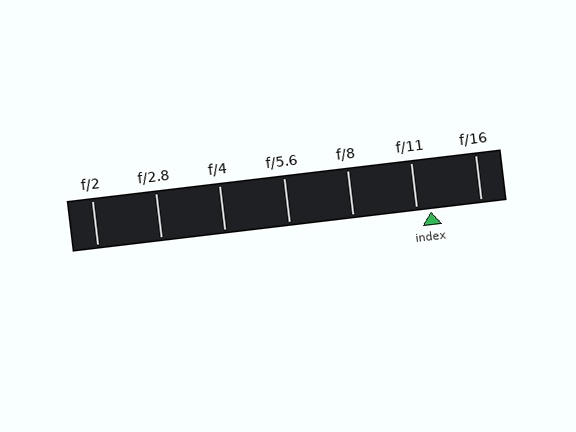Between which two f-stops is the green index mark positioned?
The index mark is between f/11 and f/16.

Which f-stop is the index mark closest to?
The index mark is closest to f/11.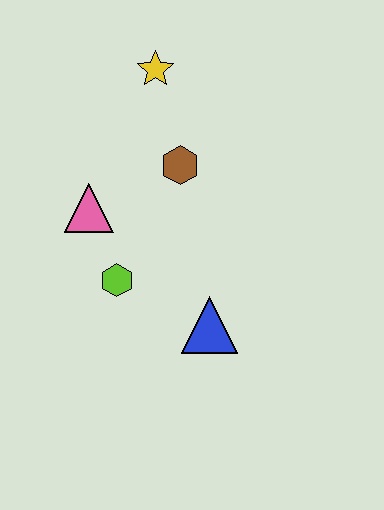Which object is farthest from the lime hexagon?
The yellow star is farthest from the lime hexagon.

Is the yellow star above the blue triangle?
Yes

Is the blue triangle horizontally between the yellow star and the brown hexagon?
No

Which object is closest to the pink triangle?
The lime hexagon is closest to the pink triangle.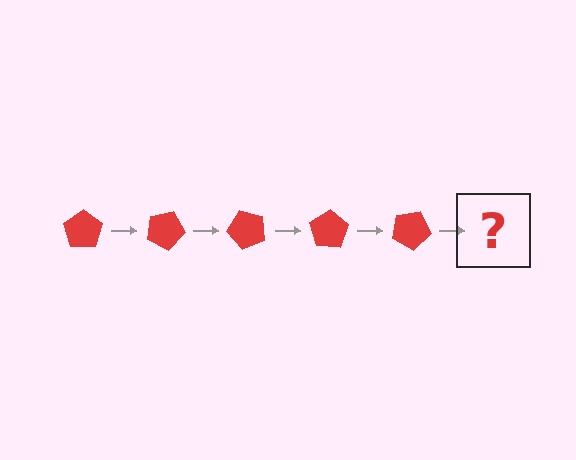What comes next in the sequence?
The next element should be a red pentagon rotated 125 degrees.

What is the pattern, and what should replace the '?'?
The pattern is that the pentagon rotates 25 degrees each step. The '?' should be a red pentagon rotated 125 degrees.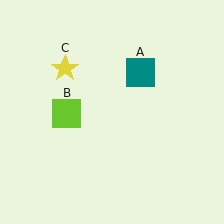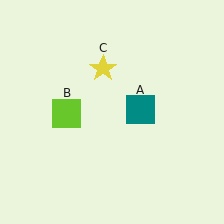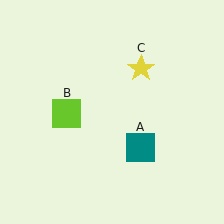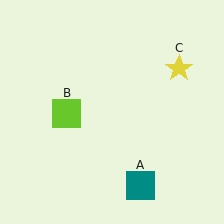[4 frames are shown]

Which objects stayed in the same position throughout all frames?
Lime square (object B) remained stationary.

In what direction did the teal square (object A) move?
The teal square (object A) moved down.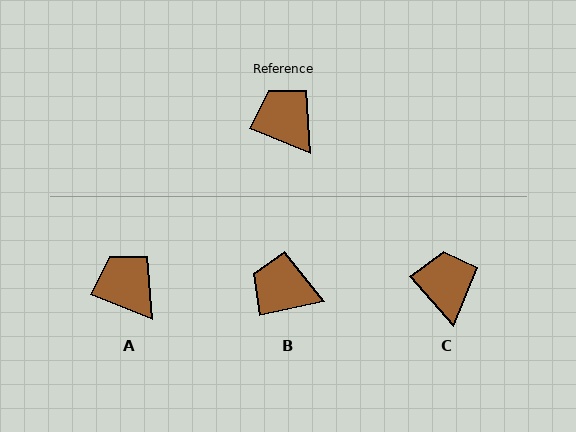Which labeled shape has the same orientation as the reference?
A.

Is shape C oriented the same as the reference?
No, it is off by about 27 degrees.